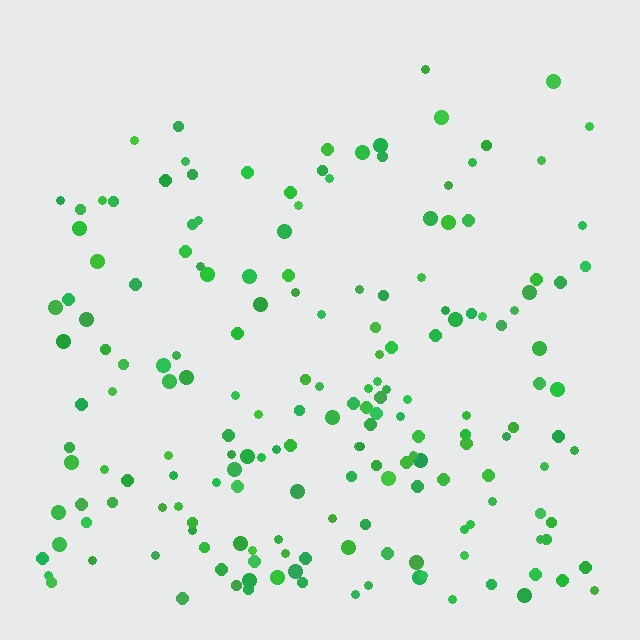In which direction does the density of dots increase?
From top to bottom, with the bottom side densest.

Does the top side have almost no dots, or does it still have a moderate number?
Still a moderate number, just noticeably fewer than the bottom.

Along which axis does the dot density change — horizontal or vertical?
Vertical.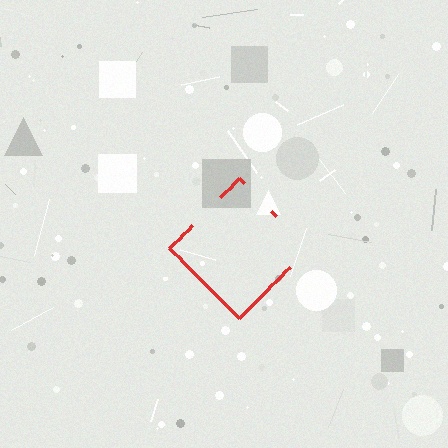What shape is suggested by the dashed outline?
The dashed outline suggests a diamond.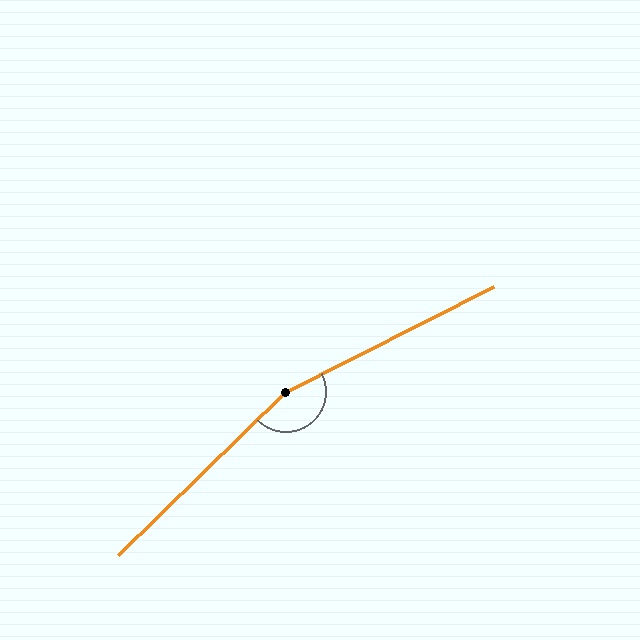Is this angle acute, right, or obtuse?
It is obtuse.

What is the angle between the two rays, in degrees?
Approximately 162 degrees.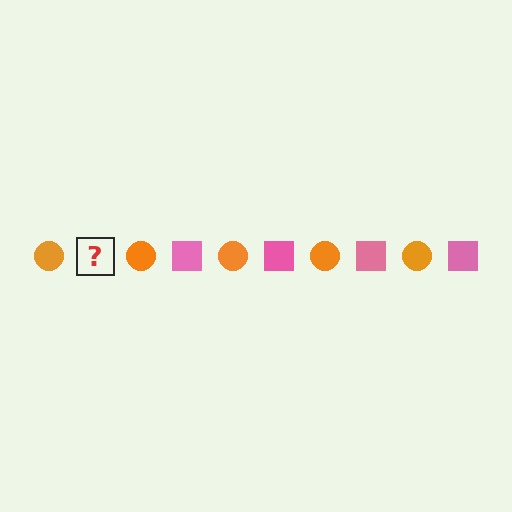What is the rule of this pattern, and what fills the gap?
The rule is that the pattern alternates between orange circle and pink square. The gap should be filled with a pink square.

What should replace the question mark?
The question mark should be replaced with a pink square.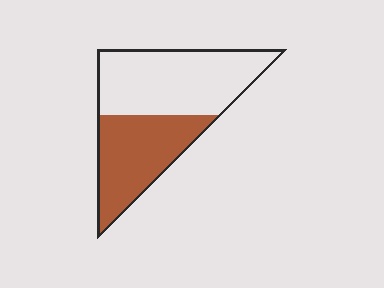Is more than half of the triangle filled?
No.